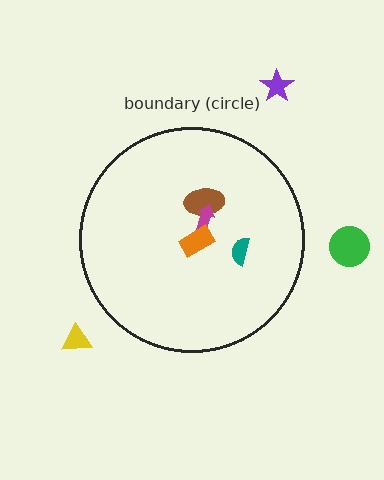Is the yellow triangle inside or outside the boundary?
Outside.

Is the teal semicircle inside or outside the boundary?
Inside.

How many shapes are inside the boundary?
4 inside, 3 outside.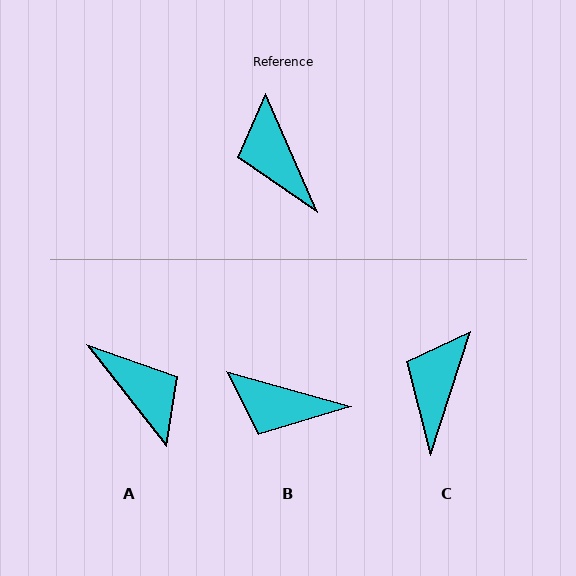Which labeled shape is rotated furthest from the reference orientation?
A, about 165 degrees away.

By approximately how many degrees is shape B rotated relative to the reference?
Approximately 51 degrees counter-clockwise.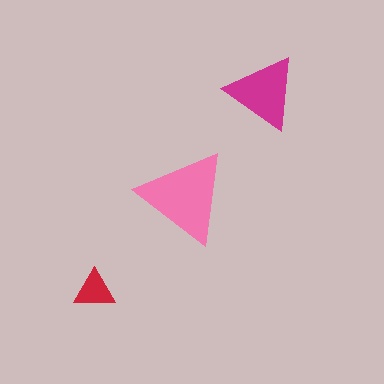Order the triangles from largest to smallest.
the pink one, the magenta one, the red one.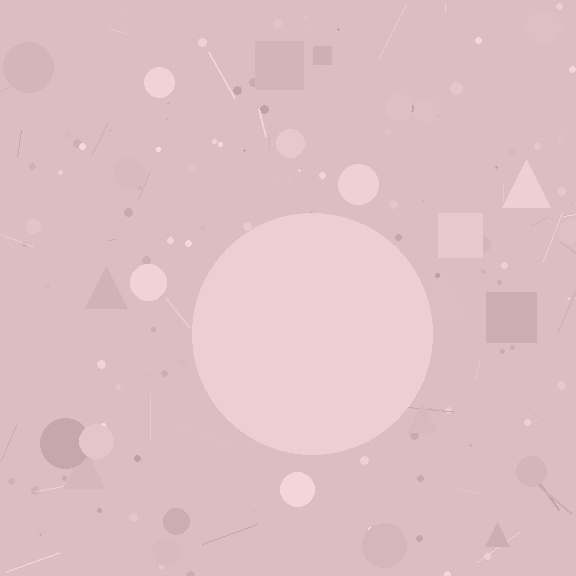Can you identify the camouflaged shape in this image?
The camouflaged shape is a circle.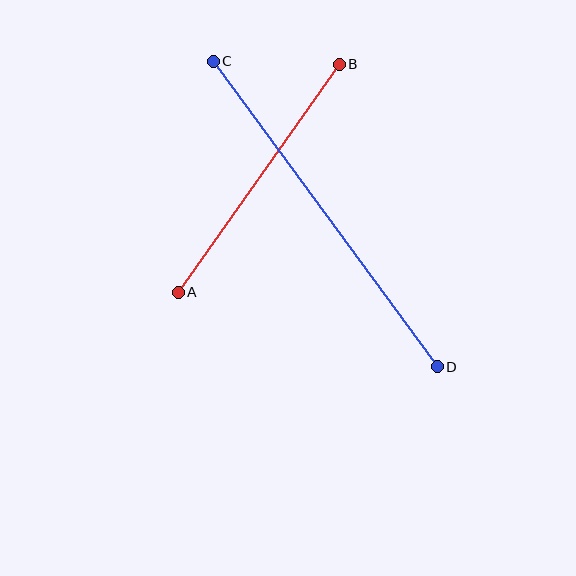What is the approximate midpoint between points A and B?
The midpoint is at approximately (259, 178) pixels.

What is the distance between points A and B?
The distance is approximately 279 pixels.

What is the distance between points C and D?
The distance is approximately 379 pixels.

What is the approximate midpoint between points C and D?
The midpoint is at approximately (325, 214) pixels.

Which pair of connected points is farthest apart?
Points C and D are farthest apart.